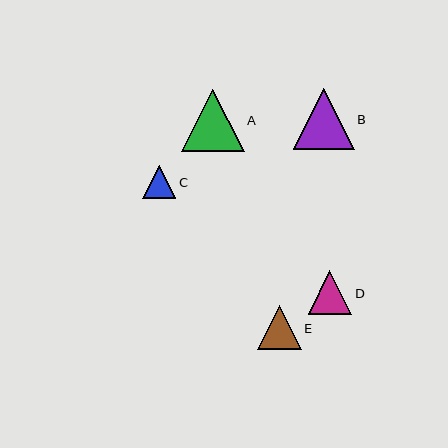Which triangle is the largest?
Triangle A is the largest with a size of approximately 63 pixels.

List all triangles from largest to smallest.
From largest to smallest: A, B, D, E, C.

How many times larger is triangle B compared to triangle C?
Triangle B is approximately 1.8 times the size of triangle C.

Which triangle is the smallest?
Triangle C is the smallest with a size of approximately 34 pixels.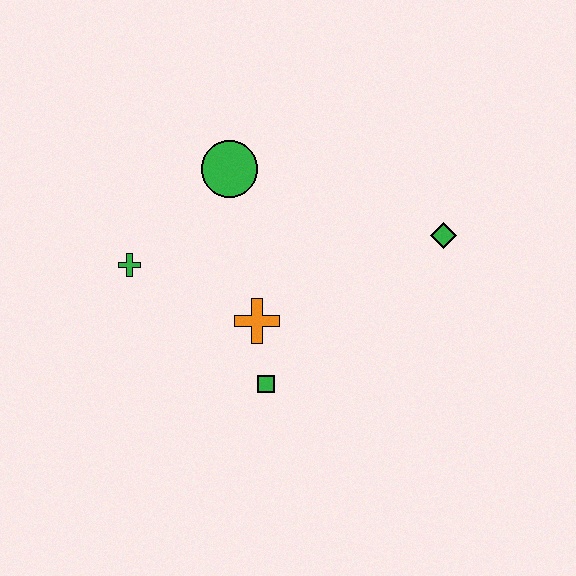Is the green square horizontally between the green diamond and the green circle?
Yes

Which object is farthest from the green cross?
The green diamond is farthest from the green cross.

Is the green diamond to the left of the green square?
No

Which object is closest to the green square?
The orange cross is closest to the green square.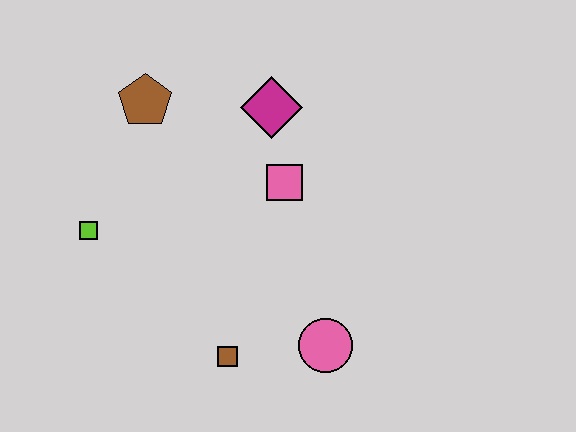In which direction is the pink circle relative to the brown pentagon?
The pink circle is below the brown pentagon.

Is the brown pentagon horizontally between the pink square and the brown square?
No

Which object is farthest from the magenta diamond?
The brown square is farthest from the magenta diamond.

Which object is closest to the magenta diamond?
The pink square is closest to the magenta diamond.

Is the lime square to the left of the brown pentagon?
Yes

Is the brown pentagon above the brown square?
Yes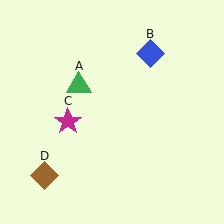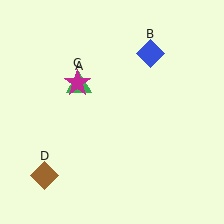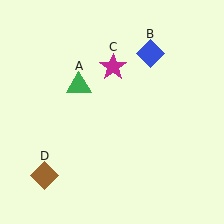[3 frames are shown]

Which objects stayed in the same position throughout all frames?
Green triangle (object A) and blue diamond (object B) and brown diamond (object D) remained stationary.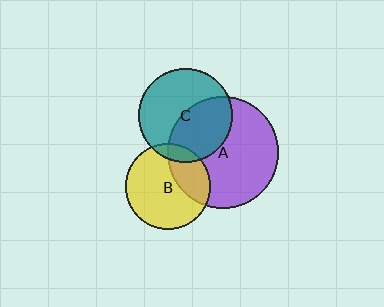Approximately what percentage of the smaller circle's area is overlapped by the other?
Approximately 45%.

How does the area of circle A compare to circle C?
Approximately 1.4 times.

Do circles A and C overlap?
Yes.